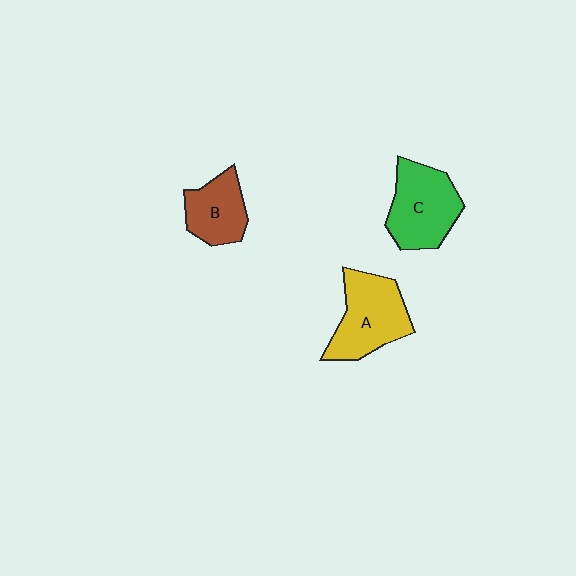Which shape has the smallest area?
Shape B (brown).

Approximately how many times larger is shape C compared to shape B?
Approximately 1.4 times.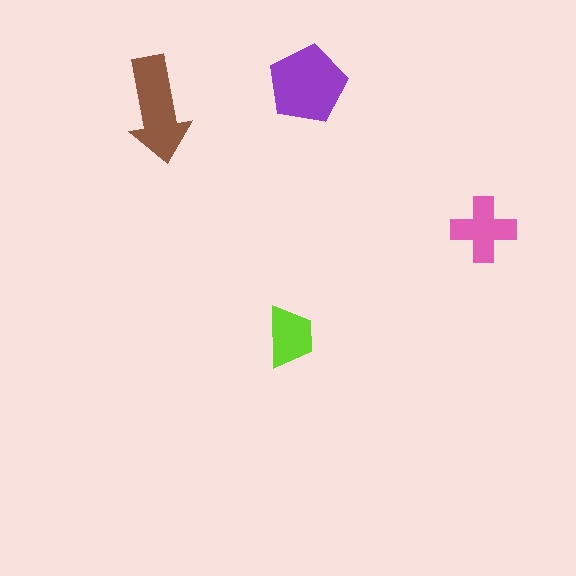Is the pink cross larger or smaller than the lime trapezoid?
Larger.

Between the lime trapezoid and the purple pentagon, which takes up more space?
The purple pentagon.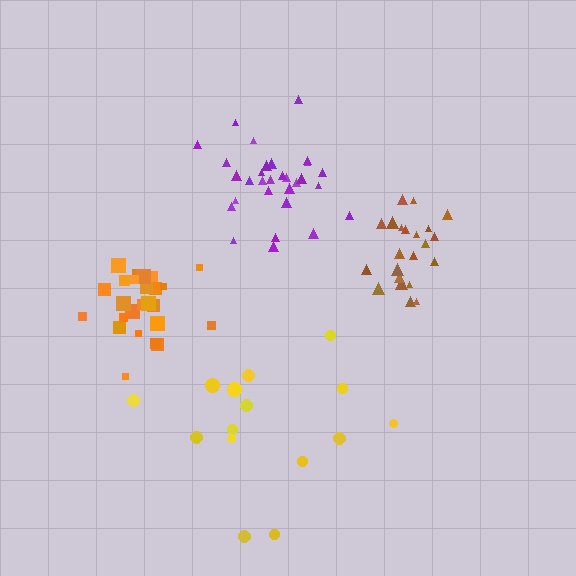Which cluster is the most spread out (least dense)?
Yellow.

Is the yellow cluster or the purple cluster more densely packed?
Purple.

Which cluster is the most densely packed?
Orange.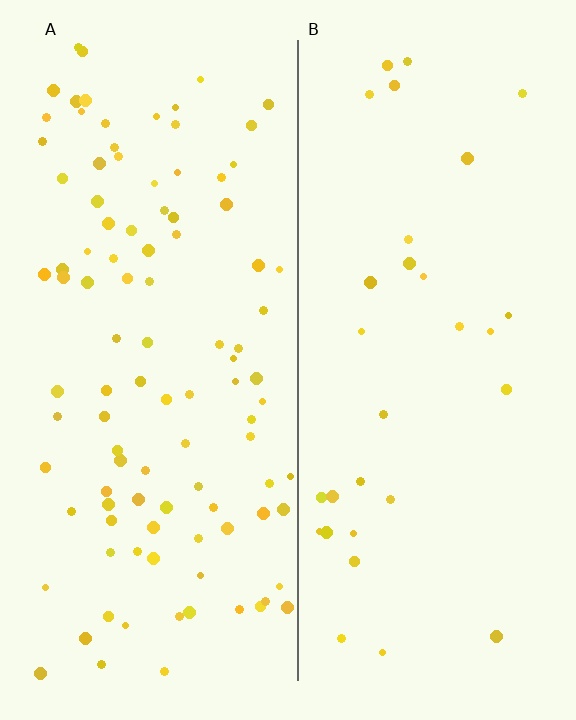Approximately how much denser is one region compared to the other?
Approximately 3.4× — region A over region B.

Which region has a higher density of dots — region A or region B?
A (the left).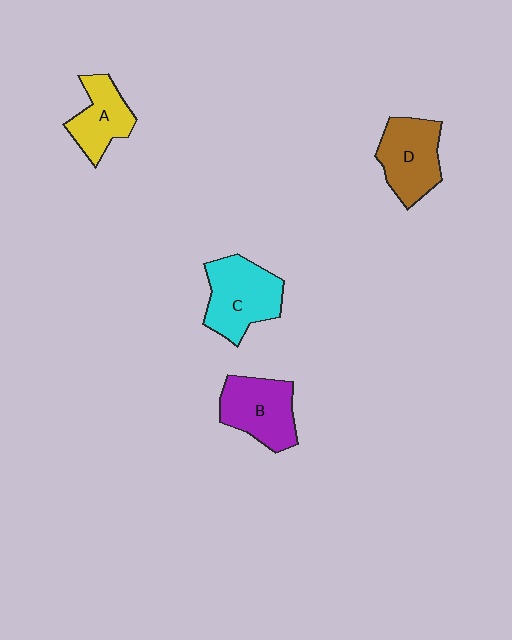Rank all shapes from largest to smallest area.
From largest to smallest: C (cyan), D (brown), B (purple), A (yellow).